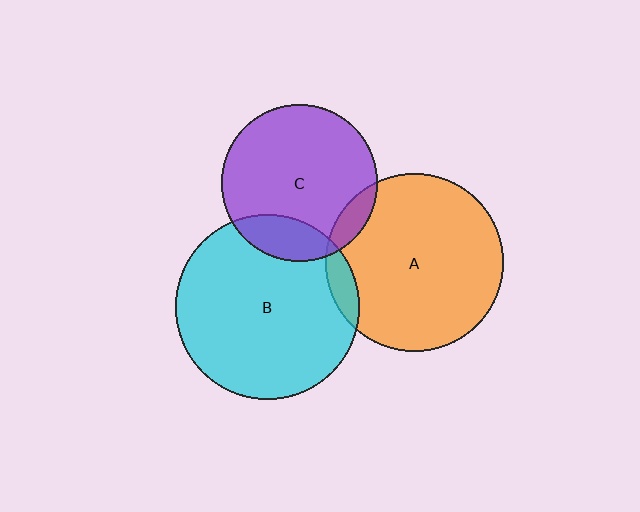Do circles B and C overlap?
Yes.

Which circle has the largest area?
Circle B (cyan).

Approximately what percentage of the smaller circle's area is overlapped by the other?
Approximately 15%.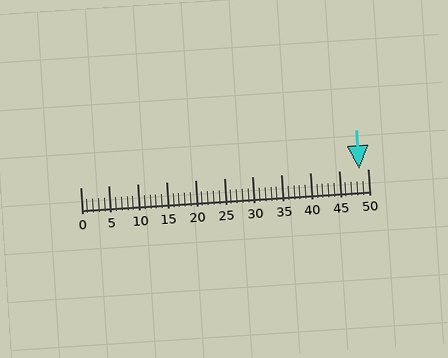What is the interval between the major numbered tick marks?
The major tick marks are spaced 5 units apart.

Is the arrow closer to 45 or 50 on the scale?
The arrow is closer to 50.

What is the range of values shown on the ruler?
The ruler shows values from 0 to 50.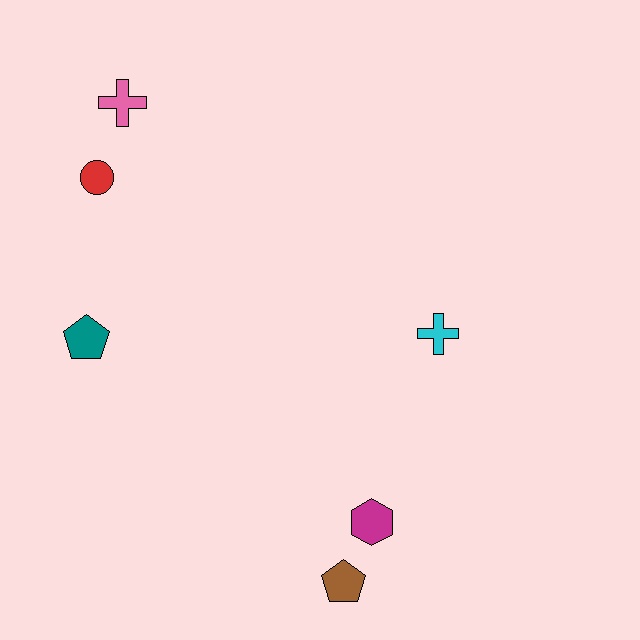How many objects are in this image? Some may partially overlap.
There are 6 objects.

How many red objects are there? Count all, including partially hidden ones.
There is 1 red object.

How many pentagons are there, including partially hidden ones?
There are 2 pentagons.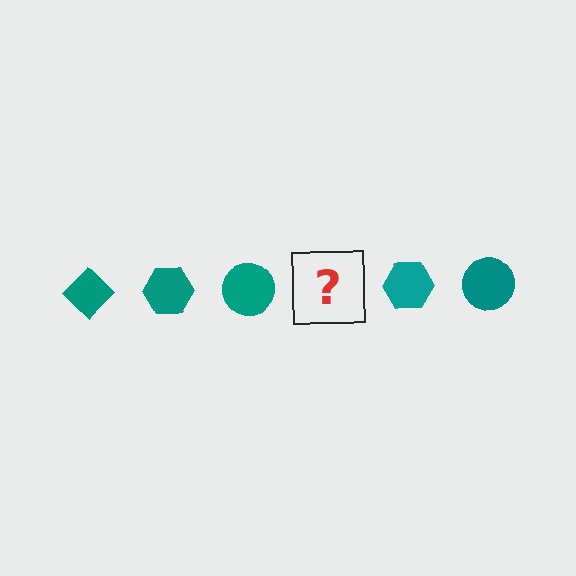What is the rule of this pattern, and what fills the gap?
The rule is that the pattern cycles through diamond, hexagon, circle shapes in teal. The gap should be filled with a teal diamond.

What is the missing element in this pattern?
The missing element is a teal diamond.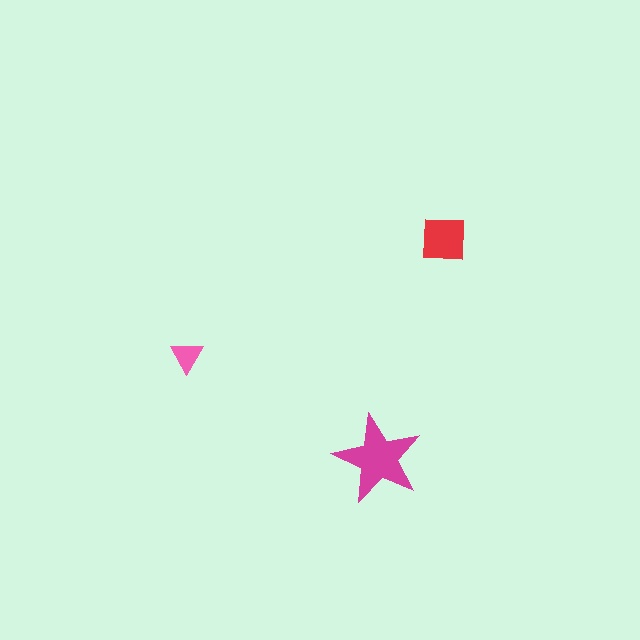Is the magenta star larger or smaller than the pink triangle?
Larger.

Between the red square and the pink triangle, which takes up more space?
The red square.